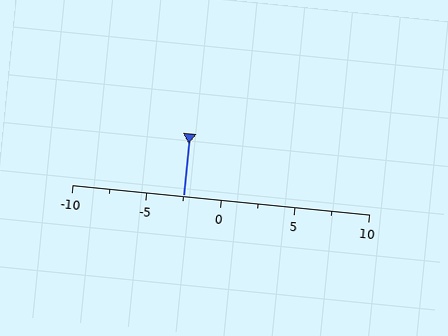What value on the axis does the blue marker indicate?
The marker indicates approximately -2.5.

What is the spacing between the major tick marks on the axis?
The major ticks are spaced 5 apart.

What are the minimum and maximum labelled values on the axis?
The axis runs from -10 to 10.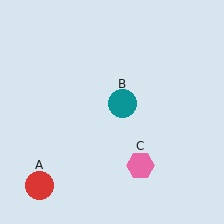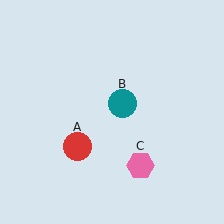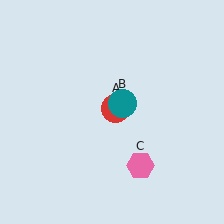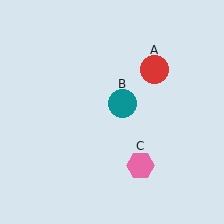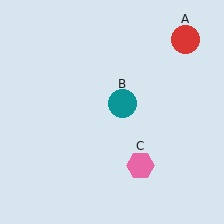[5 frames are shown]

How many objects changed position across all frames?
1 object changed position: red circle (object A).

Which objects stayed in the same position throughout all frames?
Teal circle (object B) and pink hexagon (object C) remained stationary.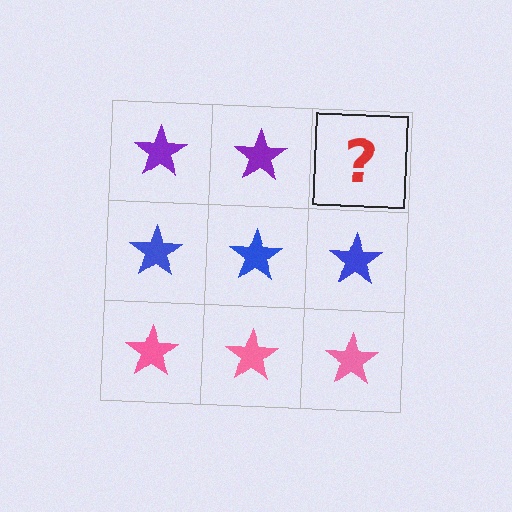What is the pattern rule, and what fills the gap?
The rule is that each row has a consistent color. The gap should be filled with a purple star.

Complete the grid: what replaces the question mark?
The question mark should be replaced with a purple star.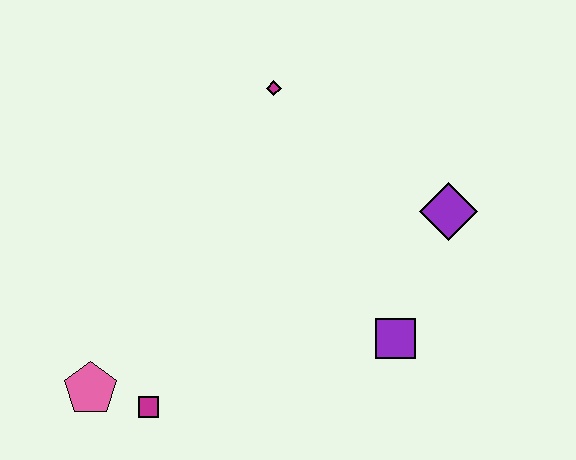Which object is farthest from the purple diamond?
The pink pentagon is farthest from the purple diamond.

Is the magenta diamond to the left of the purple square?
Yes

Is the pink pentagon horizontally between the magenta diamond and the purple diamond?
No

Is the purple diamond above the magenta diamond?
No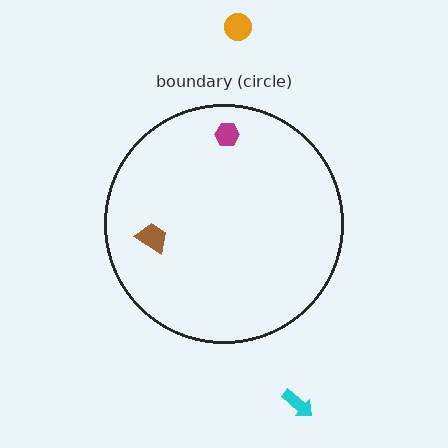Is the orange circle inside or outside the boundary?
Outside.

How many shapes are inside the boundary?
2 inside, 2 outside.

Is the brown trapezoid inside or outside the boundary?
Inside.